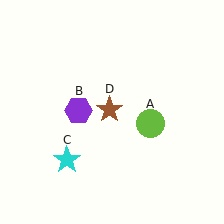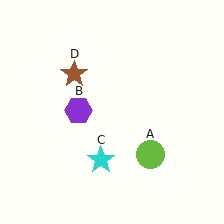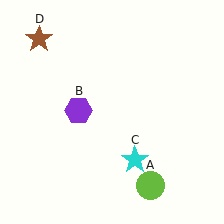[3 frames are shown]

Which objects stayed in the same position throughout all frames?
Purple hexagon (object B) remained stationary.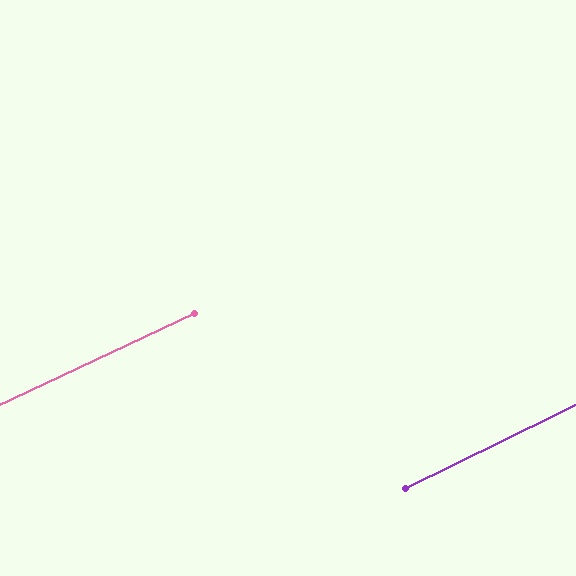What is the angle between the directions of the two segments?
Approximately 1 degree.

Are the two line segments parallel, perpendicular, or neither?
Parallel — their directions differ by only 1.2°.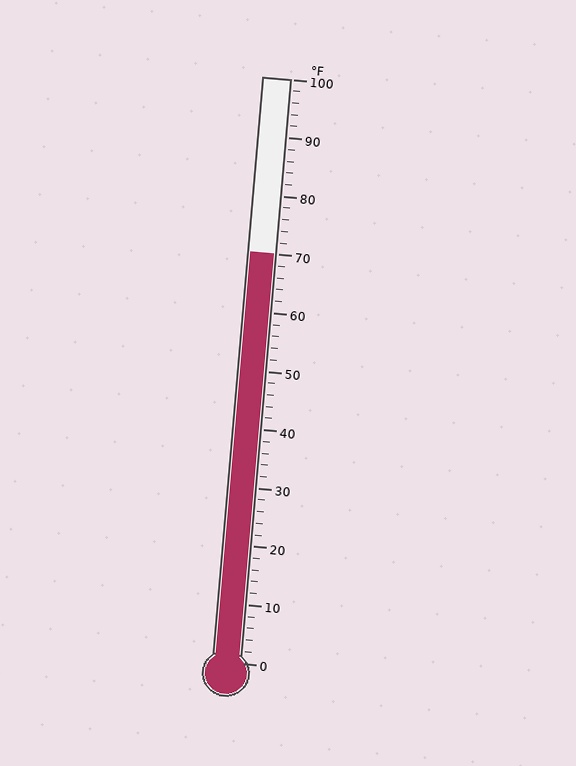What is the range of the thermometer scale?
The thermometer scale ranges from 0°F to 100°F.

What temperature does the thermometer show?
The thermometer shows approximately 70°F.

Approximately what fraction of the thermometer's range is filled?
The thermometer is filled to approximately 70% of its range.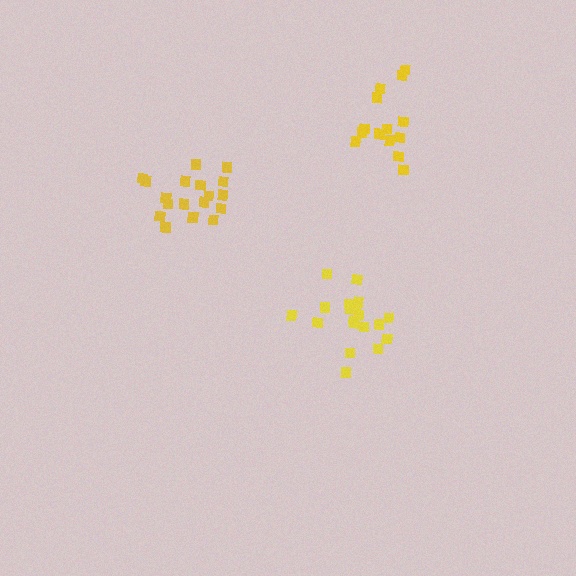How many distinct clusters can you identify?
There are 3 distinct clusters.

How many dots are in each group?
Group 1: 19 dots, Group 2: 18 dots, Group 3: 14 dots (51 total).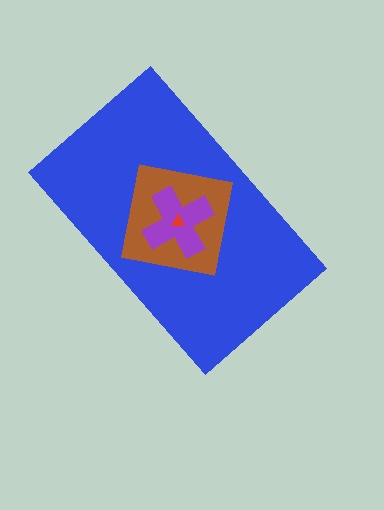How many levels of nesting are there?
4.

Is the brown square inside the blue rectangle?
Yes.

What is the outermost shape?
The blue rectangle.